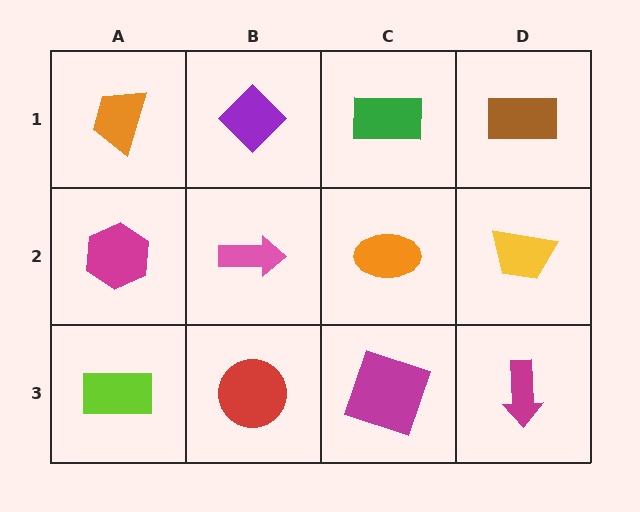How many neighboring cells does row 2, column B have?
4.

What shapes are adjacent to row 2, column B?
A purple diamond (row 1, column B), a red circle (row 3, column B), a magenta hexagon (row 2, column A), an orange ellipse (row 2, column C).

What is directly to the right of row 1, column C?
A brown rectangle.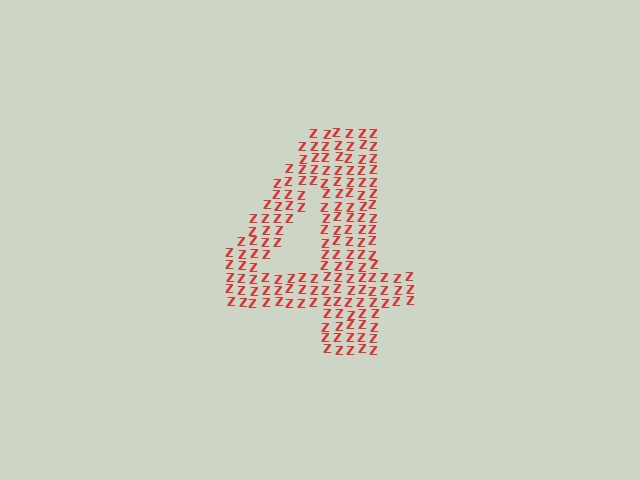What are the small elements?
The small elements are letter Z's.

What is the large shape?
The large shape is the digit 4.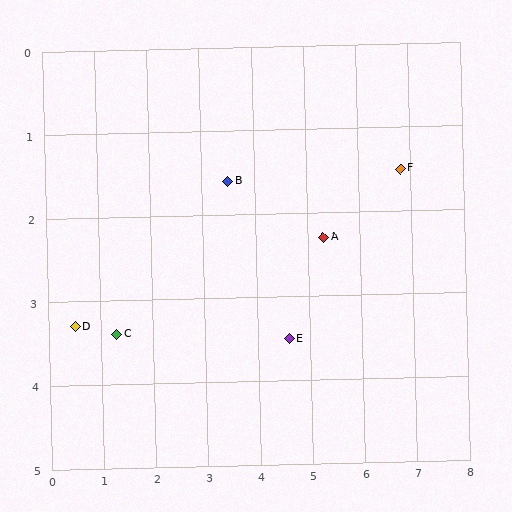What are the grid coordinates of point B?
Point B is at approximately (3.5, 1.6).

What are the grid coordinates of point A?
Point A is at approximately (5.3, 2.3).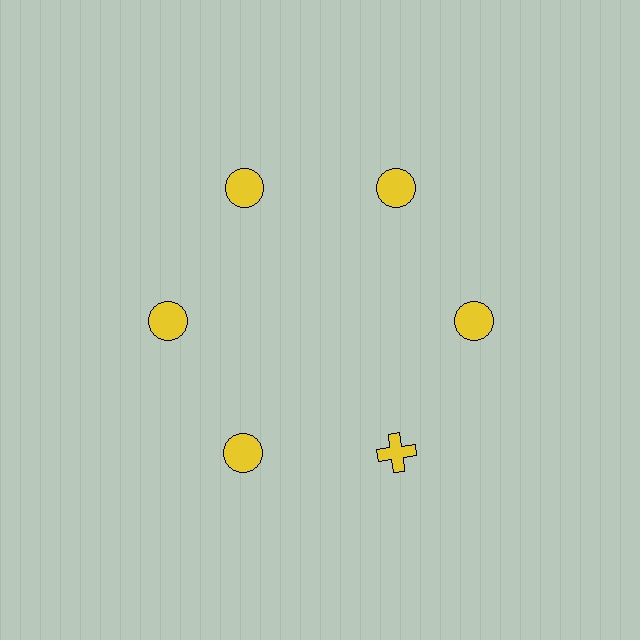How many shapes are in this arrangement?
There are 6 shapes arranged in a ring pattern.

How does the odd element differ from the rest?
It has a different shape: cross instead of circle.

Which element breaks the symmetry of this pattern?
The yellow cross at roughly the 5 o'clock position breaks the symmetry. All other shapes are yellow circles.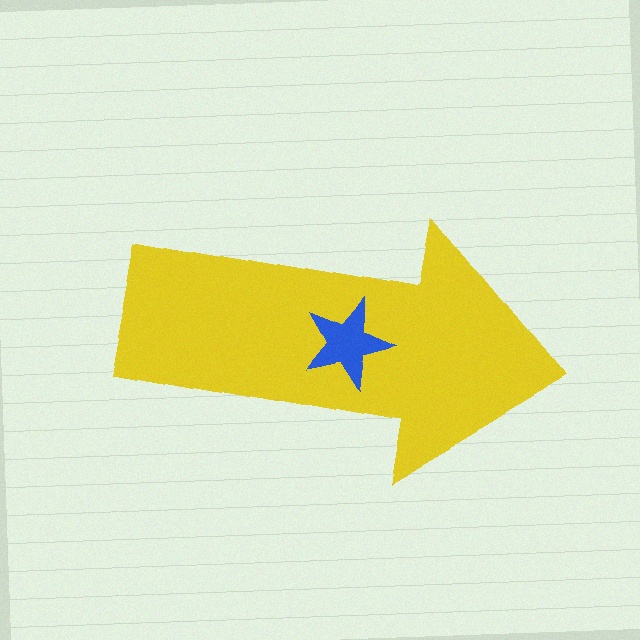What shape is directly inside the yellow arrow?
The blue star.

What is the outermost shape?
The yellow arrow.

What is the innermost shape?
The blue star.